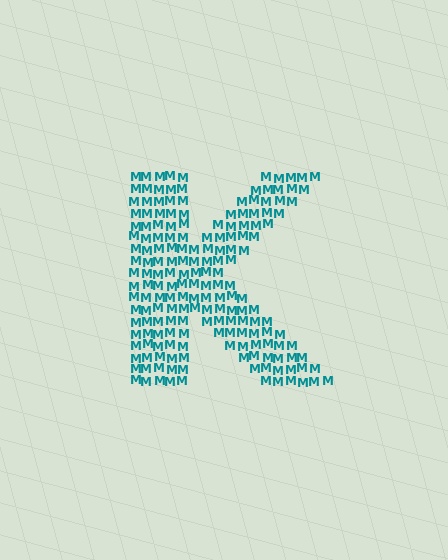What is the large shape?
The large shape is the letter K.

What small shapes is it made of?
It is made of small letter M's.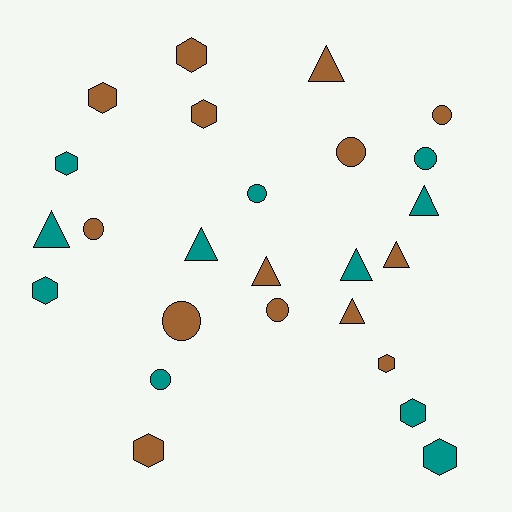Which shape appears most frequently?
Hexagon, with 9 objects.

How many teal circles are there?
There are 3 teal circles.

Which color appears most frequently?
Brown, with 14 objects.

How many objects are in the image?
There are 25 objects.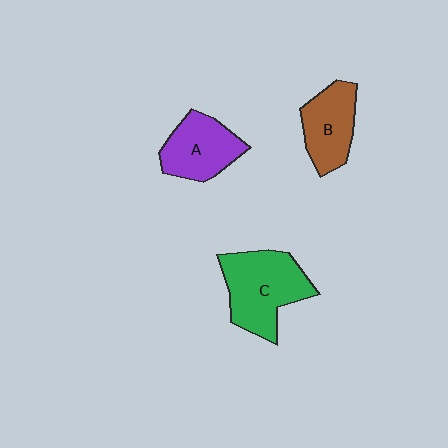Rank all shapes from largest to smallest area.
From largest to smallest: C (green), A (purple), B (brown).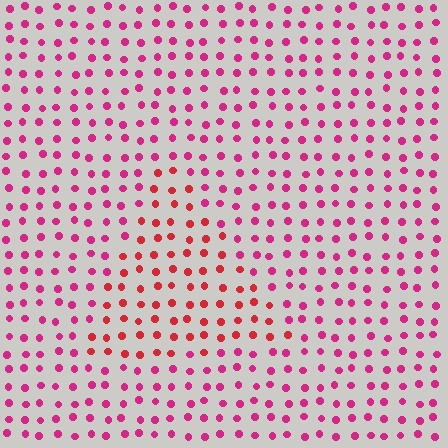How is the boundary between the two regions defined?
The boundary is defined purely by a slight shift in hue (about 28 degrees). Spacing, size, and orientation are identical on both sides.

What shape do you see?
I see a triangle.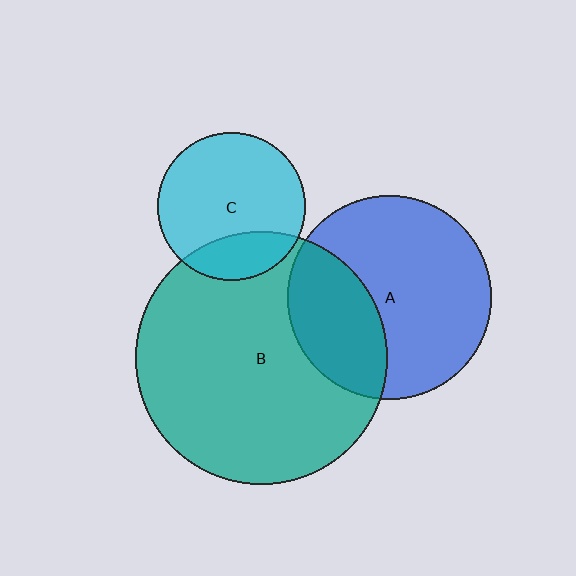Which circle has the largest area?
Circle B (teal).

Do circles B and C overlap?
Yes.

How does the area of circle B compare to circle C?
Approximately 2.9 times.